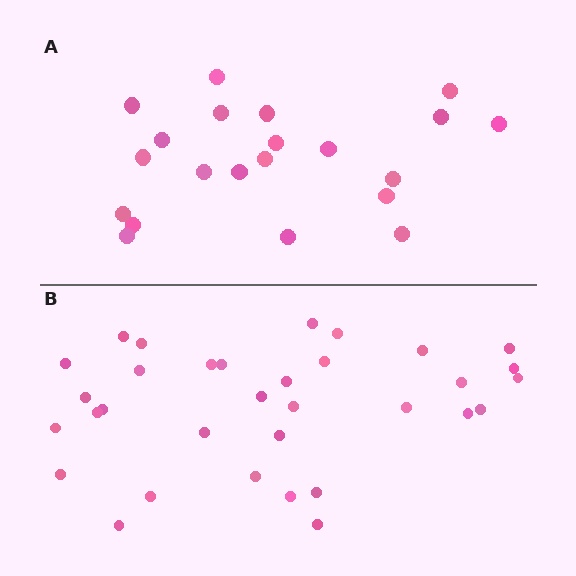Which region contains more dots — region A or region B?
Region B (the bottom region) has more dots.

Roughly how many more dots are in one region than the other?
Region B has roughly 12 or so more dots than region A.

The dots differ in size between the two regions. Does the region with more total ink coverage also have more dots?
No. Region A has more total ink coverage because its dots are larger, but region B actually contains more individual dots. Total area can be misleading — the number of items is what matters here.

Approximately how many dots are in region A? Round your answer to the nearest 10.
About 20 dots. (The exact count is 21, which rounds to 20.)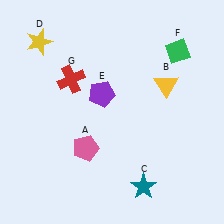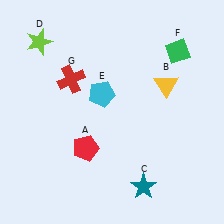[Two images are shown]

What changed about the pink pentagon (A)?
In Image 1, A is pink. In Image 2, it changed to red.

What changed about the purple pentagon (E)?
In Image 1, E is purple. In Image 2, it changed to cyan.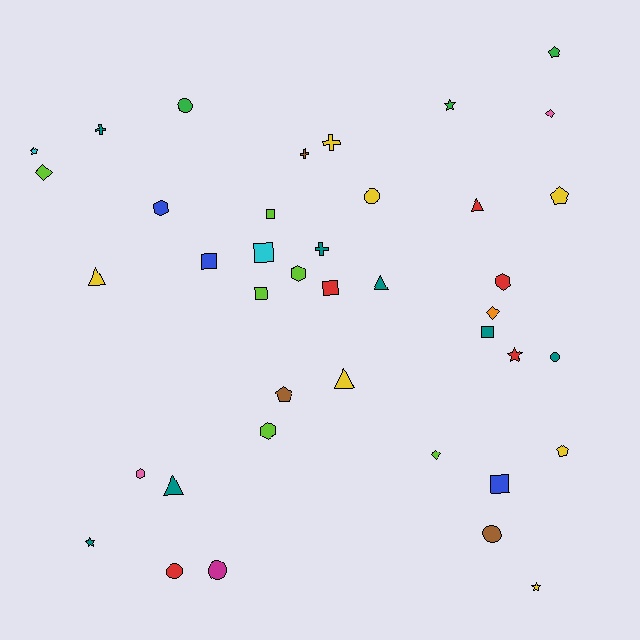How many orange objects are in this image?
There is 1 orange object.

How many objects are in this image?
There are 40 objects.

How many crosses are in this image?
There are 4 crosses.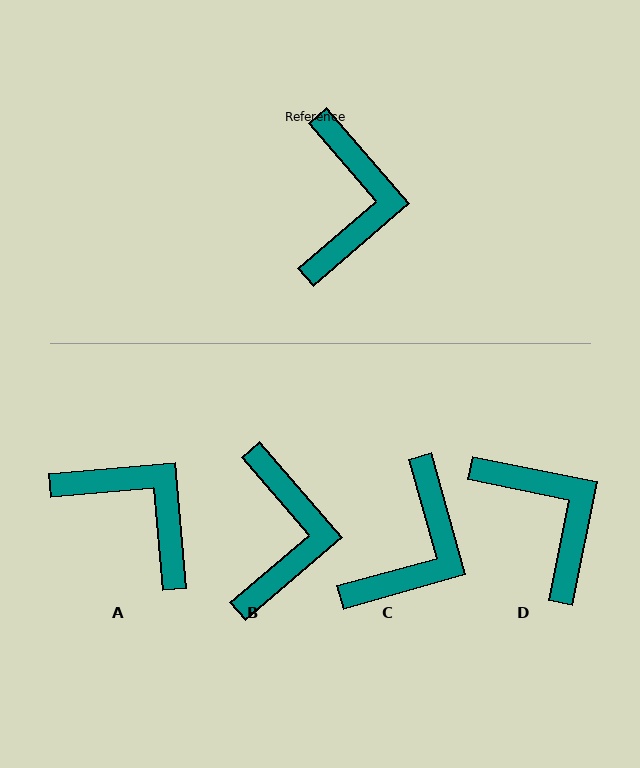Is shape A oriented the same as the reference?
No, it is off by about 54 degrees.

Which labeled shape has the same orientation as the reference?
B.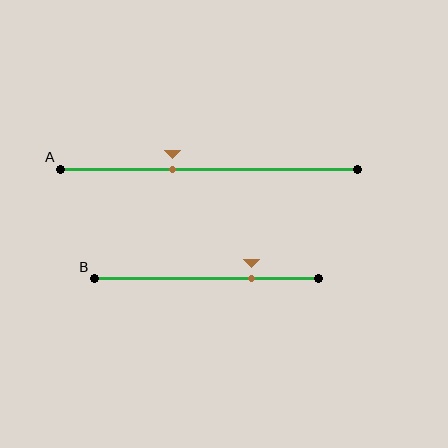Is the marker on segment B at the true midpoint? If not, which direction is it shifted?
No, the marker on segment B is shifted to the right by about 20% of the segment length.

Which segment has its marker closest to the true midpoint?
Segment A has its marker closest to the true midpoint.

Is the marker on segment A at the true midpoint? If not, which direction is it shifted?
No, the marker on segment A is shifted to the left by about 12% of the segment length.